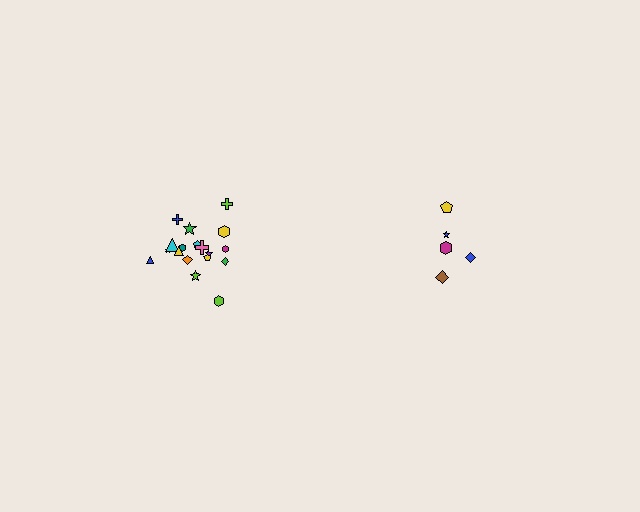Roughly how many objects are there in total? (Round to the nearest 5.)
Roughly 25 objects in total.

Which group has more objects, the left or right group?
The left group.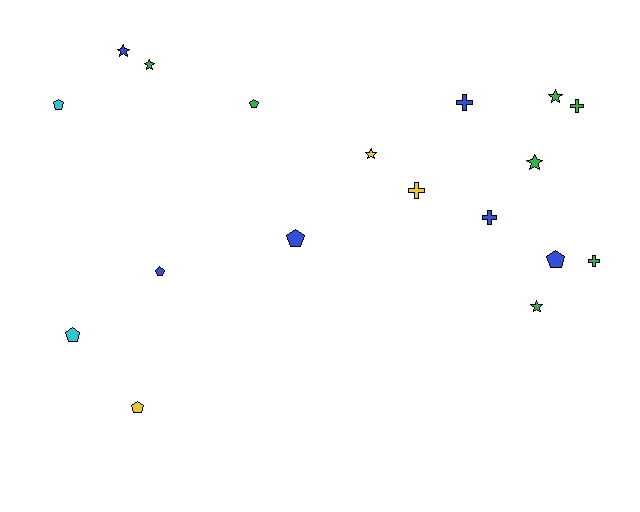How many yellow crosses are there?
There is 1 yellow cross.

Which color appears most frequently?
Green, with 7 objects.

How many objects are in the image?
There are 18 objects.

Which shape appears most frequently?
Pentagon, with 7 objects.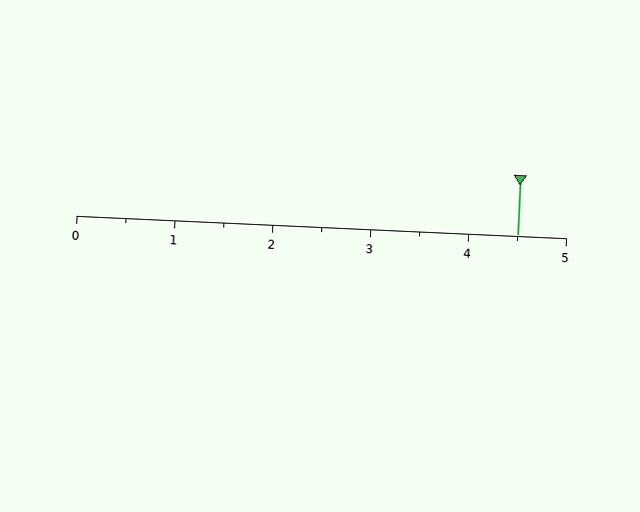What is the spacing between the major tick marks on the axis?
The major ticks are spaced 1 apart.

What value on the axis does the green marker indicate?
The marker indicates approximately 4.5.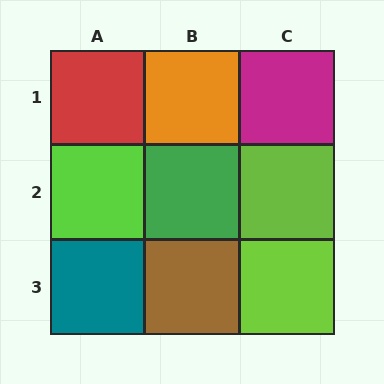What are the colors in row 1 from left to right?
Red, orange, magenta.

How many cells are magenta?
1 cell is magenta.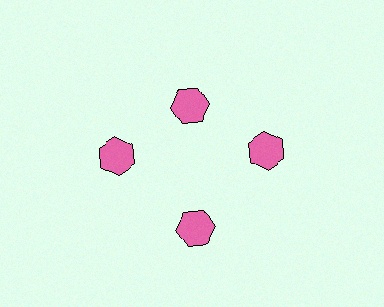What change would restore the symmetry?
The symmetry would be restored by moving it outward, back onto the ring so that all 4 hexagons sit at equal angles and equal distance from the center.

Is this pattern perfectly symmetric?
No. The 4 pink hexagons are arranged in a ring, but one element near the 12 o'clock position is pulled inward toward the center, breaking the 4-fold rotational symmetry.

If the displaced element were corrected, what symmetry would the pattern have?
It would have 4-fold rotational symmetry — the pattern would map onto itself every 90 degrees.